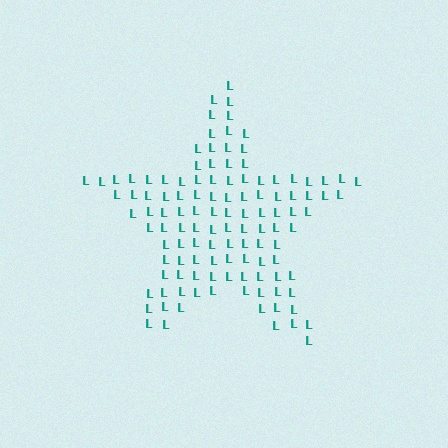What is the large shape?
The large shape is a star.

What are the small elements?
The small elements are letter L's.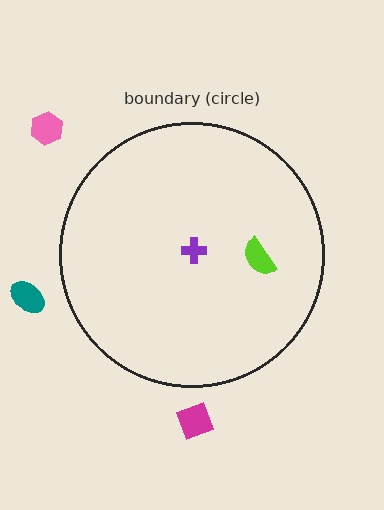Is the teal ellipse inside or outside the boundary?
Outside.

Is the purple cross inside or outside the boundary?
Inside.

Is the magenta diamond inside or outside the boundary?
Outside.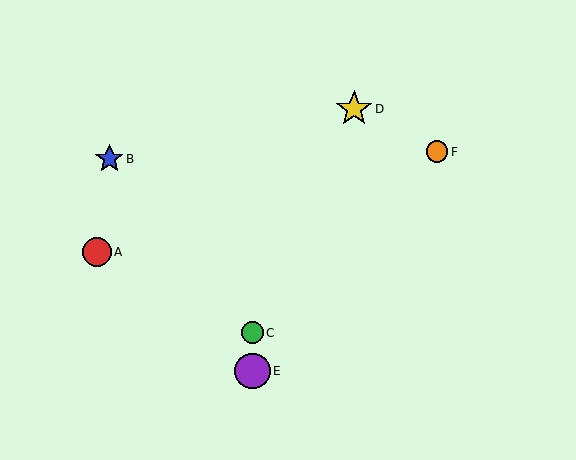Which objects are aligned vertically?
Objects C, E are aligned vertically.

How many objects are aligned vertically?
2 objects (C, E) are aligned vertically.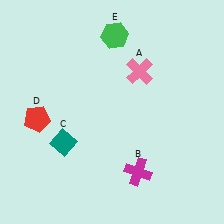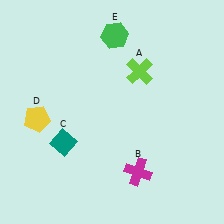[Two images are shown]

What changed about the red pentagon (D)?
In Image 1, D is red. In Image 2, it changed to yellow.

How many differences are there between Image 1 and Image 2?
There are 2 differences between the two images.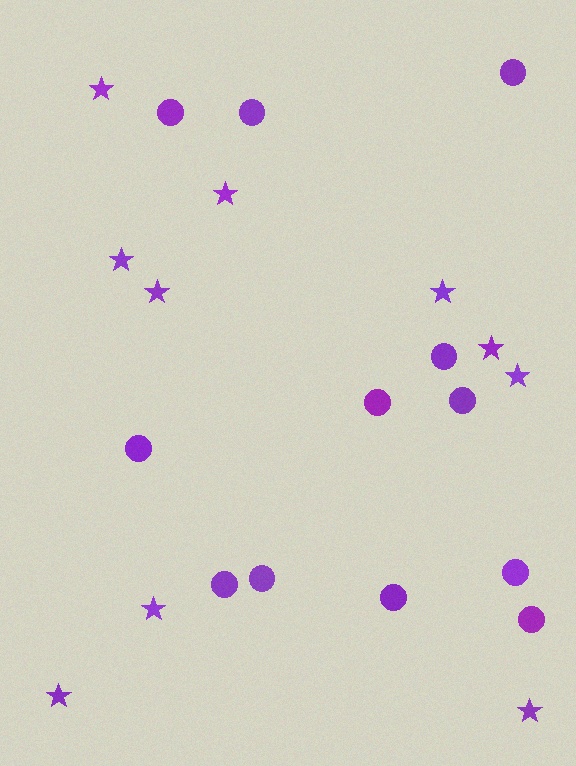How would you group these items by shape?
There are 2 groups: one group of stars (10) and one group of circles (12).